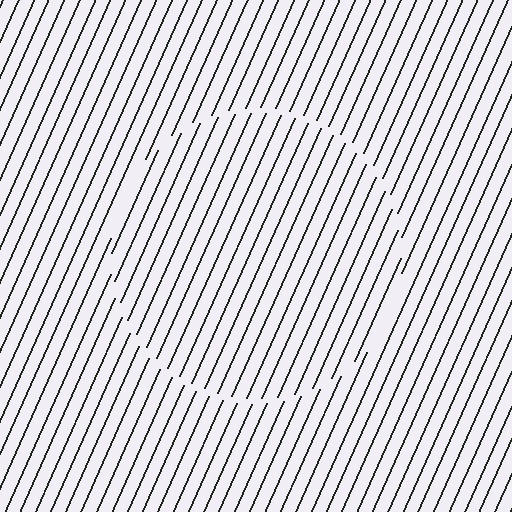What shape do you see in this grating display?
An illusory circle. The interior of the shape contains the same grating, shifted by half a period — the contour is defined by the phase discontinuity where line-ends from the inner and outer gratings abut.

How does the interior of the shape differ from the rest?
The interior of the shape contains the same grating, shifted by half a period — the contour is defined by the phase discontinuity where line-ends from the inner and outer gratings abut.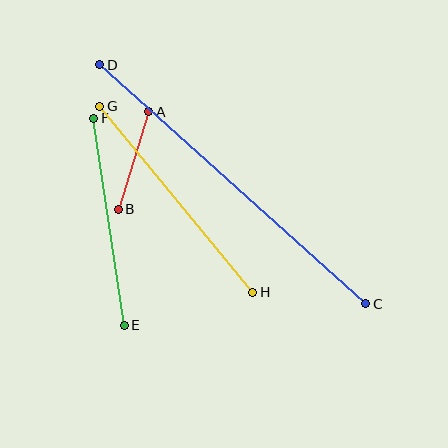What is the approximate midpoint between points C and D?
The midpoint is at approximately (233, 184) pixels.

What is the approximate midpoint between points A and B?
The midpoint is at approximately (133, 160) pixels.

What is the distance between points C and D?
The distance is approximately 357 pixels.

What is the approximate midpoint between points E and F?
The midpoint is at approximately (109, 222) pixels.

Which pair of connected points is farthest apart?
Points C and D are farthest apart.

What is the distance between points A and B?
The distance is approximately 103 pixels.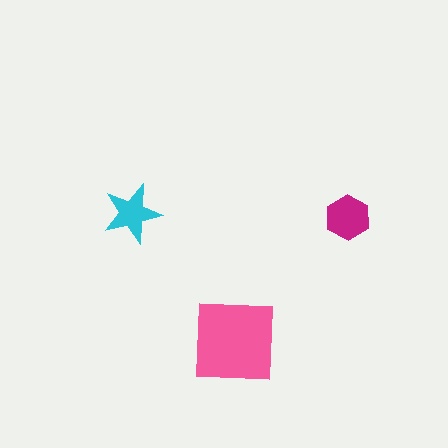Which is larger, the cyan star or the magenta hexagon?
The magenta hexagon.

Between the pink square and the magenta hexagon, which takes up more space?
The pink square.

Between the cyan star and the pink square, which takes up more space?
The pink square.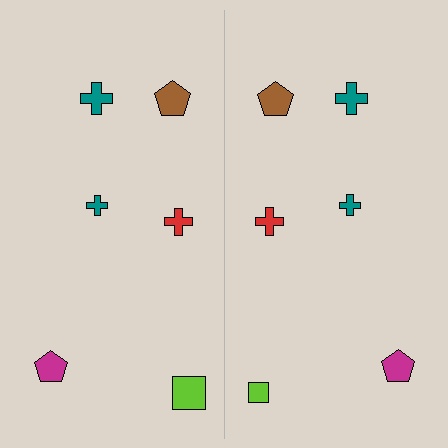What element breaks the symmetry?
The lime square on the right side has a different size than its mirror counterpart.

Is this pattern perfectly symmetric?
No, the pattern is not perfectly symmetric. The lime square on the right side has a different size than its mirror counterpart.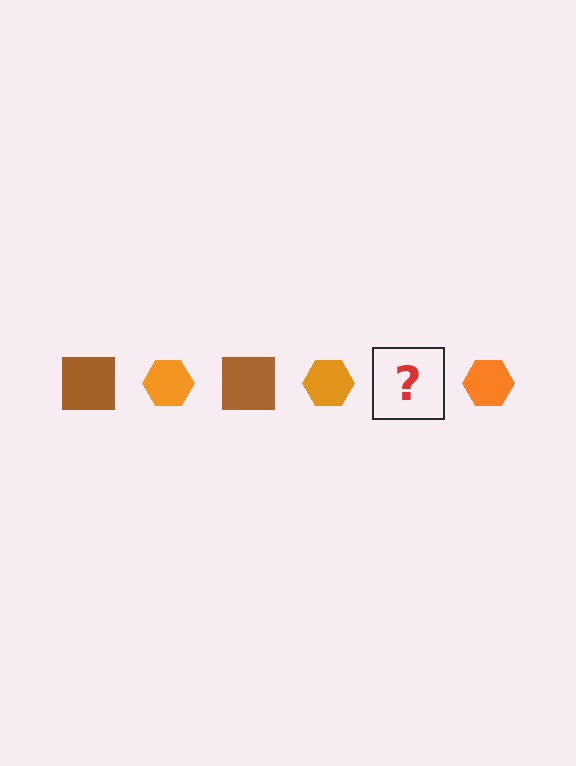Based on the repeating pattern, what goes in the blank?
The blank should be a brown square.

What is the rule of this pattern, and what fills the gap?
The rule is that the pattern alternates between brown square and orange hexagon. The gap should be filled with a brown square.